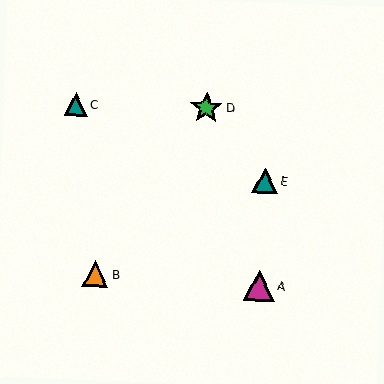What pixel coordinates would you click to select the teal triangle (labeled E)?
Click at (265, 181) to select the teal triangle E.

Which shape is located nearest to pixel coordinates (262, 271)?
The magenta triangle (labeled A) at (259, 286) is nearest to that location.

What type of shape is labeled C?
Shape C is a teal triangle.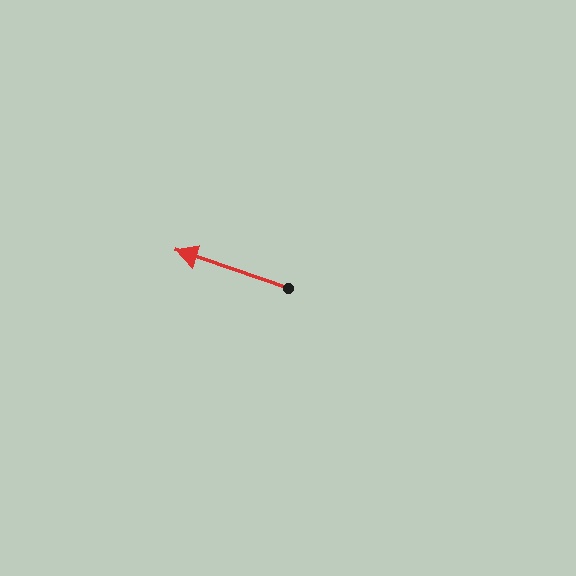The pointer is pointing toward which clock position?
Roughly 10 o'clock.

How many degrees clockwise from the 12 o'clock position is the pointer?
Approximately 289 degrees.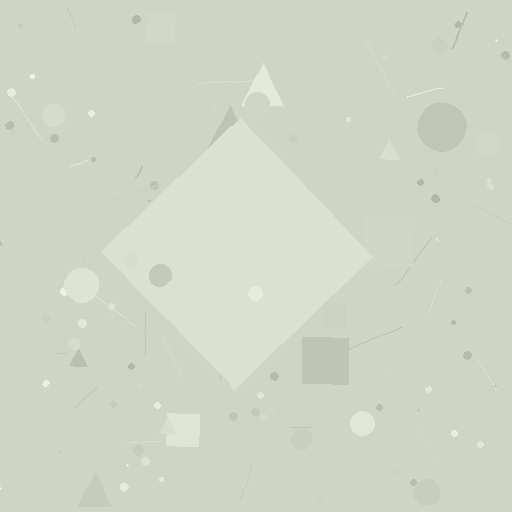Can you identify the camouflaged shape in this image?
The camouflaged shape is a diamond.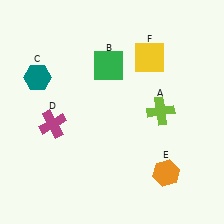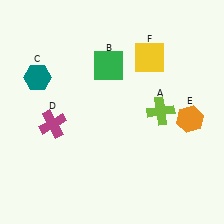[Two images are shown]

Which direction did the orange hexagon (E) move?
The orange hexagon (E) moved up.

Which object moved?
The orange hexagon (E) moved up.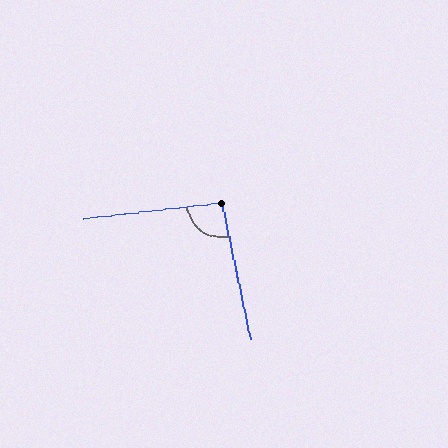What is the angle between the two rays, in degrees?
Approximately 96 degrees.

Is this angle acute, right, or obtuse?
It is obtuse.